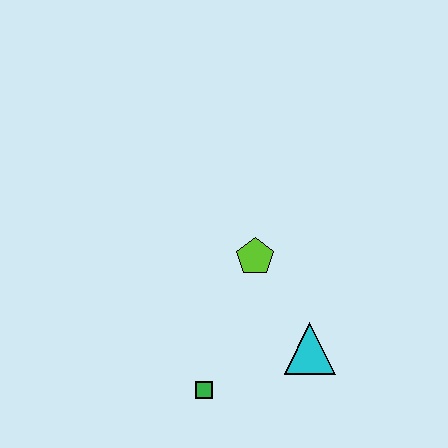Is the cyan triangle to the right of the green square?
Yes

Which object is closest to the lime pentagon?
The cyan triangle is closest to the lime pentagon.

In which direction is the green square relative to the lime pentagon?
The green square is below the lime pentagon.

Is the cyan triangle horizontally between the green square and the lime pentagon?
No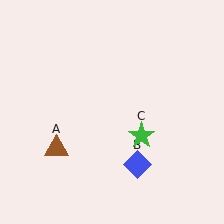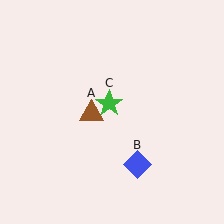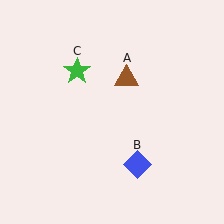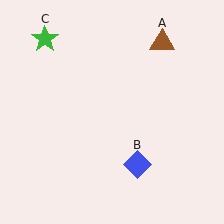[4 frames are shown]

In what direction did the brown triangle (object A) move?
The brown triangle (object A) moved up and to the right.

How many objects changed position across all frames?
2 objects changed position: brown triangle (object A), green star (object C).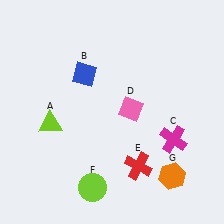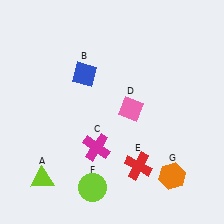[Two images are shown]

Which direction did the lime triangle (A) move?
The lime triangle (A) moved down.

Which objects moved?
The objects that moved are: the lime triangle (A), the magenta cross (C).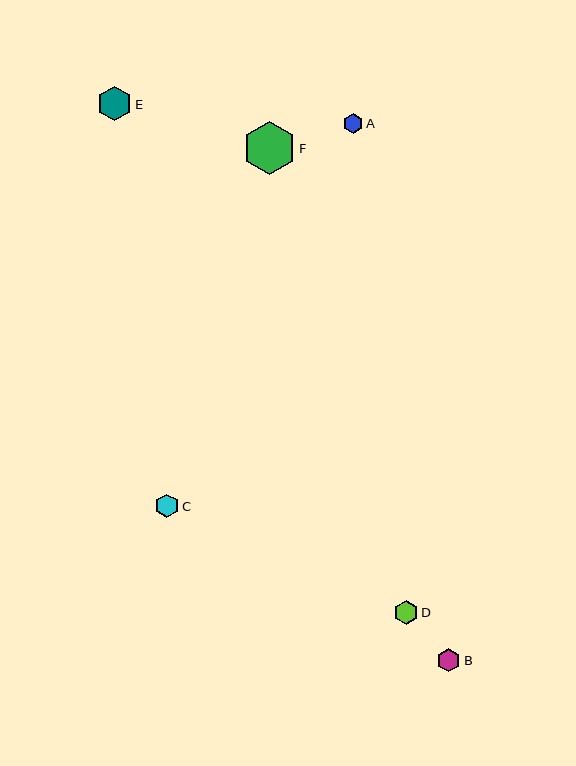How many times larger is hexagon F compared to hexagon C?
Hexagon F is approximately 2.3 times the size of hexagon C.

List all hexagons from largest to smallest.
From largest to smallest: F, E, D, B, C, A.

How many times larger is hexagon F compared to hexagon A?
Hexagon F is approximately 2.7 times the size of hexagon A.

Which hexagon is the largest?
Hexagon F is the largest with a size of approximately 53 pixels.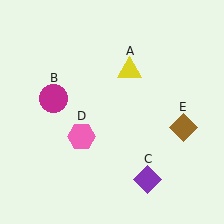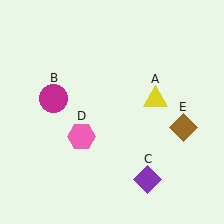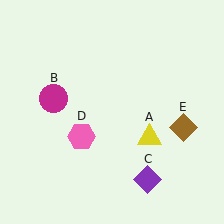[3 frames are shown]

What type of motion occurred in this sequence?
The yellow triangle (object A) rotated clockwise around the center of the scene.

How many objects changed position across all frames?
1 object changed position: yellow triangle (object A).